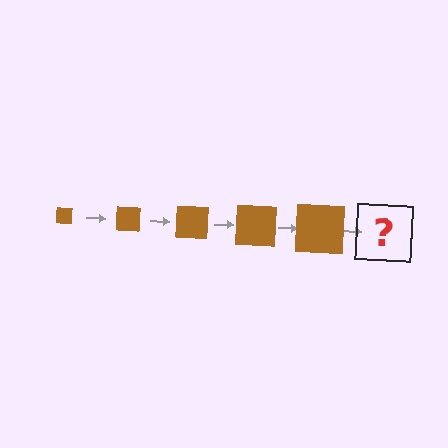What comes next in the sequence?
The next element should be a brown square, larger than the previous one.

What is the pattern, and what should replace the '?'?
The pattern is that the square gets progressively larger each step. The '?' should be a brown square, larger than the previous one.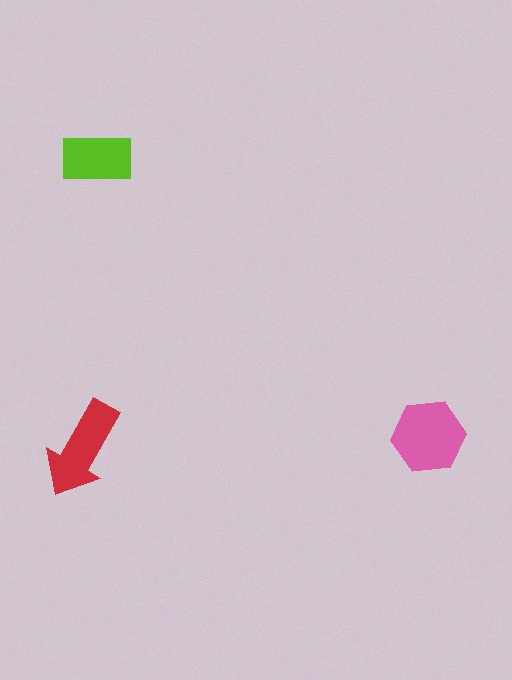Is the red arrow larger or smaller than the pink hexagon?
Smaller.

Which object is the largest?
The pink hexagon.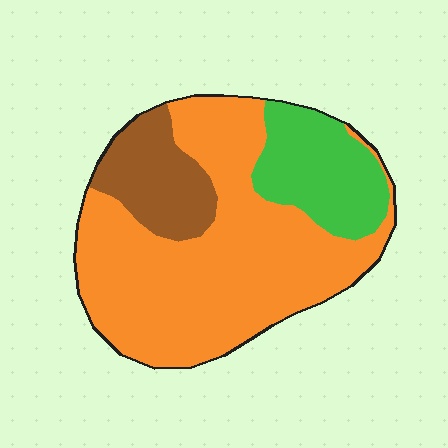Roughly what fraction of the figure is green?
Green takes up about one fifth (1/5) of the figure.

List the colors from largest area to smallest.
From largest to smallest: orange, green, brown.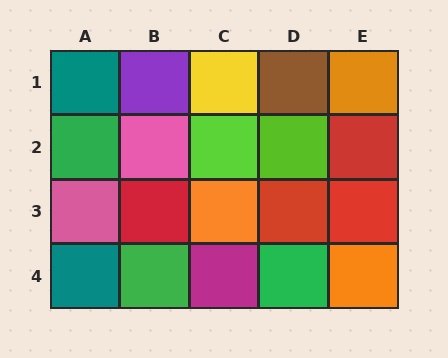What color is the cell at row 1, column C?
Yellow.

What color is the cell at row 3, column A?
Pink.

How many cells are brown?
1 cell is brown.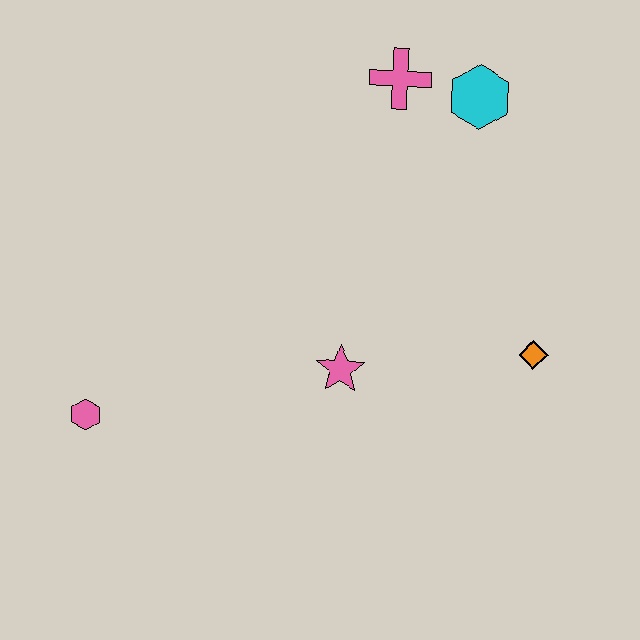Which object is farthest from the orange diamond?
The pink hexagon is farthest from the orange diamond.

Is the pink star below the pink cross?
Yes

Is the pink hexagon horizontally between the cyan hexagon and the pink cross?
No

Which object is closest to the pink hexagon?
The pink star is closest to the pink hexagon.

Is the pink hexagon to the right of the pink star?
No